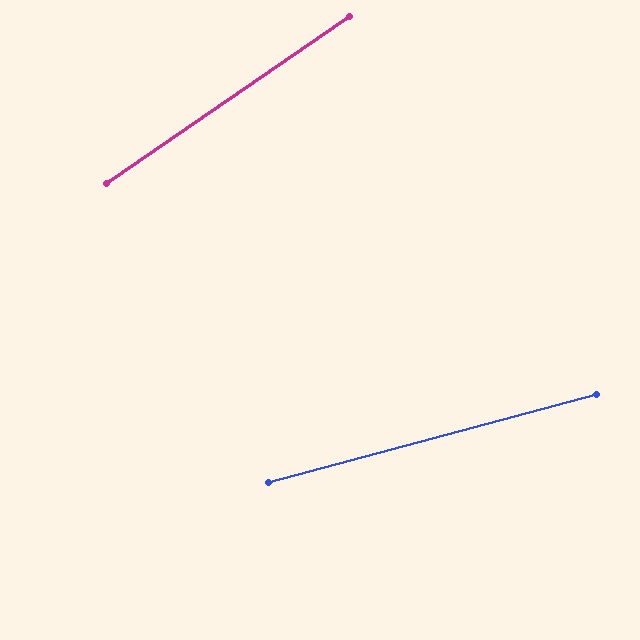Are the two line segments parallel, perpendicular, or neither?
Neither parallel nor perpendicular — they differ by about 20°.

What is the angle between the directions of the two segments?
Approximately 20 degrees.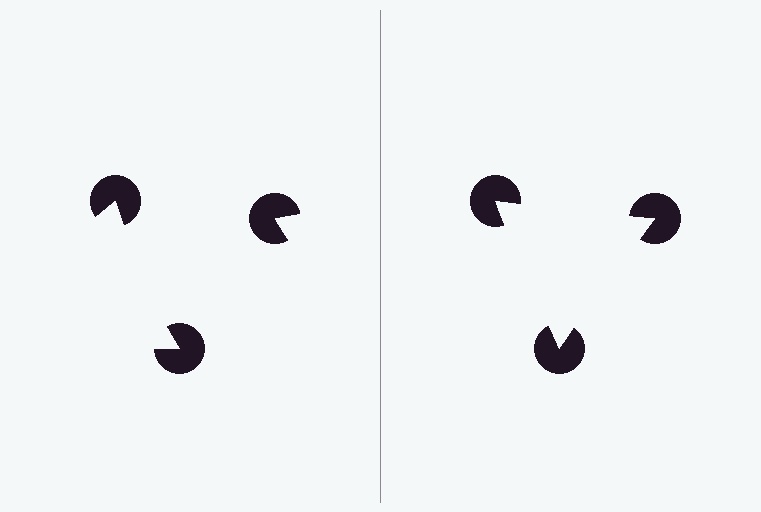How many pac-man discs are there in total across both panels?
6 — 3 on each side.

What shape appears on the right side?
An illusory triangle.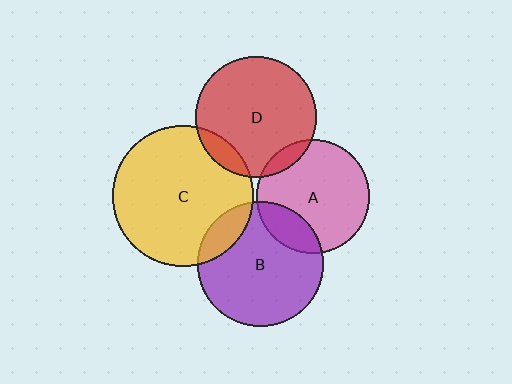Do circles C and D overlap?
Yes.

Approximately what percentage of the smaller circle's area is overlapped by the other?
Approximately 10%.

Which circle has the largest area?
Circle C (yellow).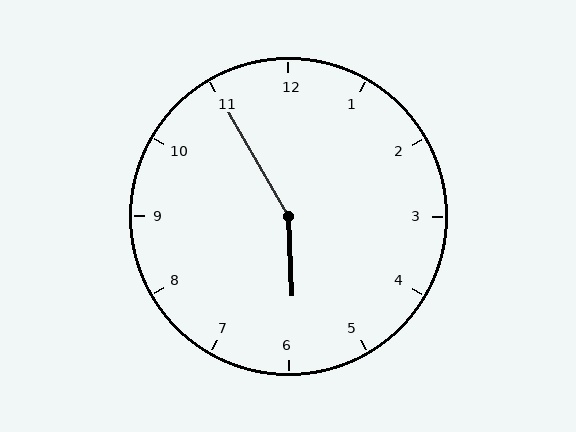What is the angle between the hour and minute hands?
Approximately 152 degrees.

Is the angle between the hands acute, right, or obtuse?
It is obtuse.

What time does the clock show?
5:55.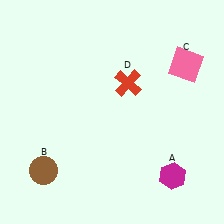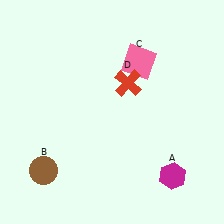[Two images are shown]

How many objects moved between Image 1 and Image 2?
1 object moved between the two images.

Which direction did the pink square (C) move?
The pink square (C) moved left.